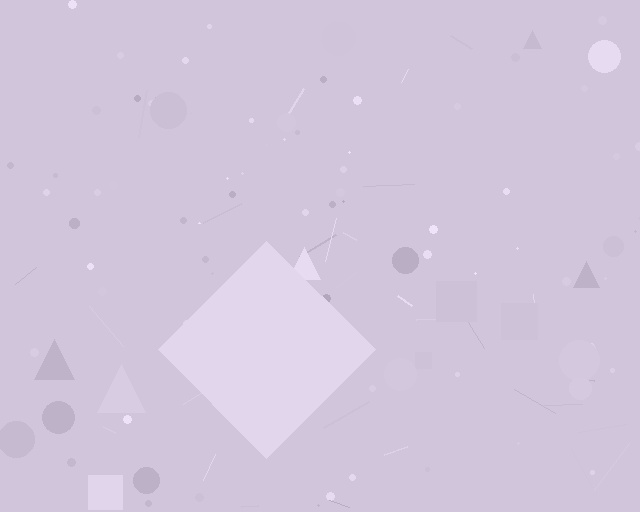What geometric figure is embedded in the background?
A diamond is embedded in the background.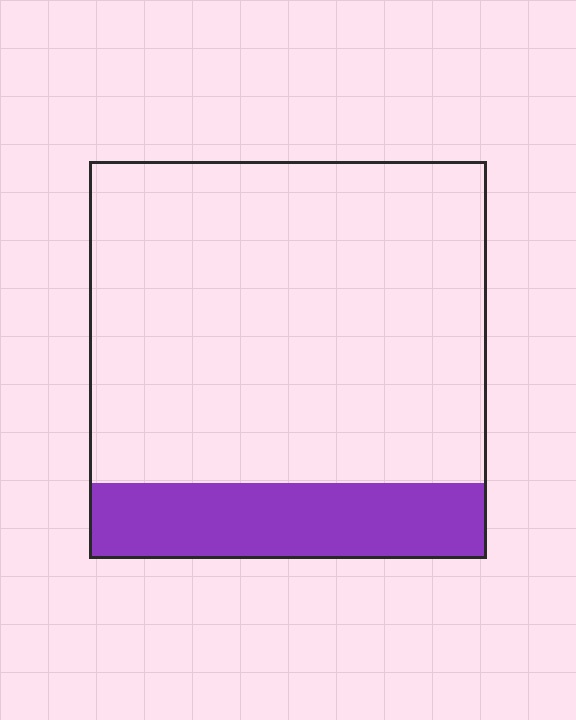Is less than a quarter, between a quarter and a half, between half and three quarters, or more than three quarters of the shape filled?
Less than a quarter.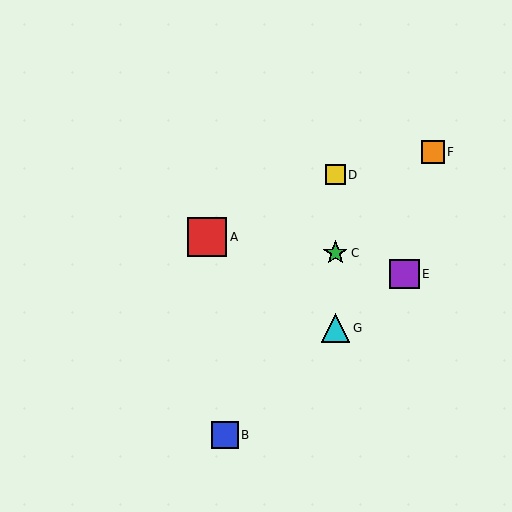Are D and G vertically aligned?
Yes, both are at x≈335.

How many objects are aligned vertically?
3 objects (C, D, G) are aligned vertically.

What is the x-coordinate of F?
Object F is at x≈433.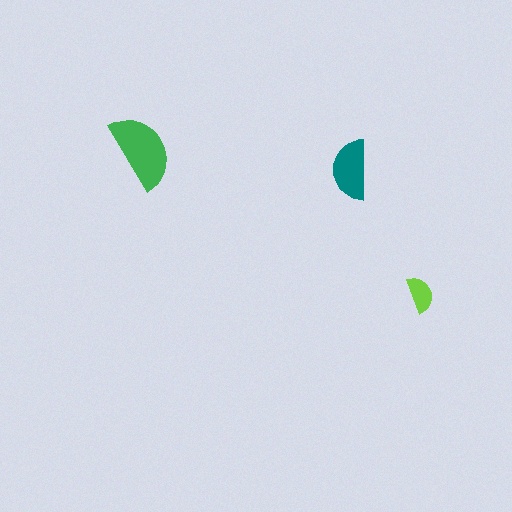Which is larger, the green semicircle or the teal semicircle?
The green one.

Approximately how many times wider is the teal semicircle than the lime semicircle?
About 1.5 times wider.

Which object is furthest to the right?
The lime semicircle is rightmost.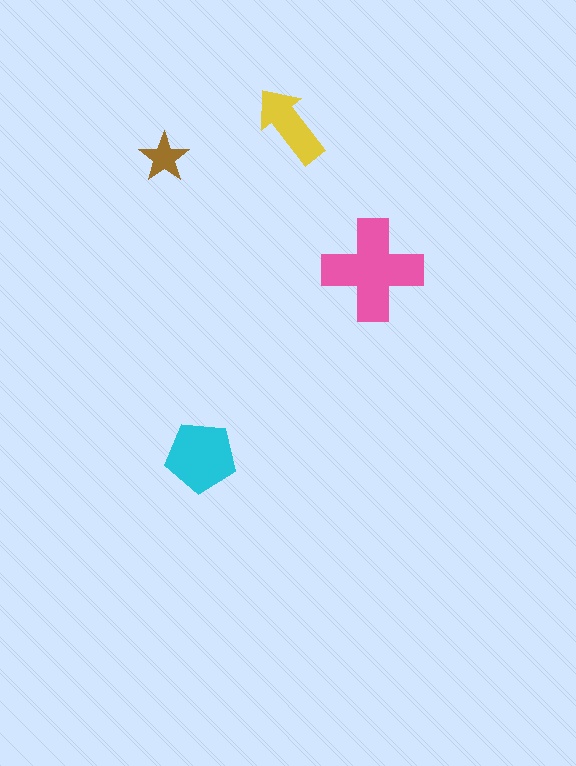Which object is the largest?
The pink cross.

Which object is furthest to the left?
The brown star is leftmost.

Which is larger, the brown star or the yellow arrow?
The yellow arrow.